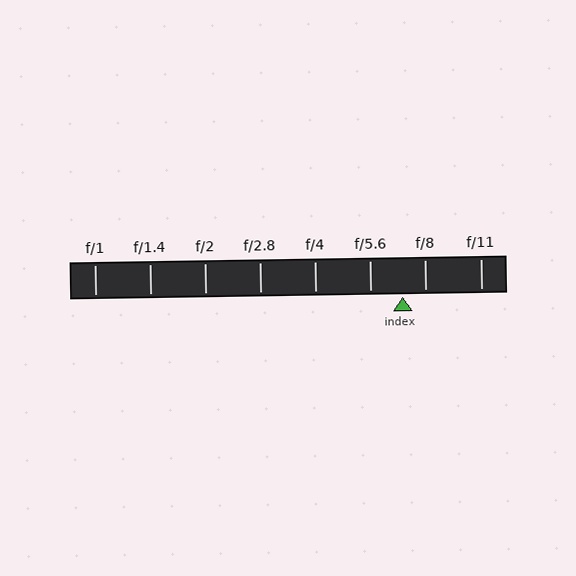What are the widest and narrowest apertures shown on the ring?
The widest aperture shown is f/1 and the narrowest is f/11.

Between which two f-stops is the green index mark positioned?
The index mark is between f/5.6 and f/8.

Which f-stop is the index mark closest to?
The index mark is closest to f/8.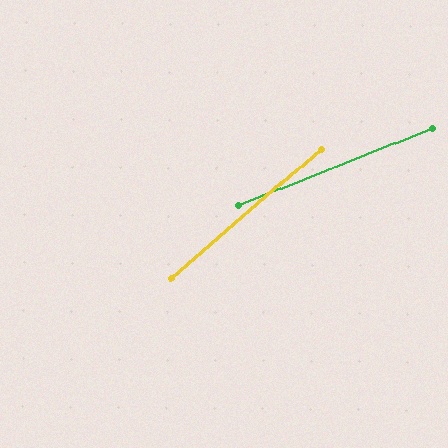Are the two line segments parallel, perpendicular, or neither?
Neither parallel nor perpendicular — they differ by about 19°.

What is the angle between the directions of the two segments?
Approximately 19 degrees.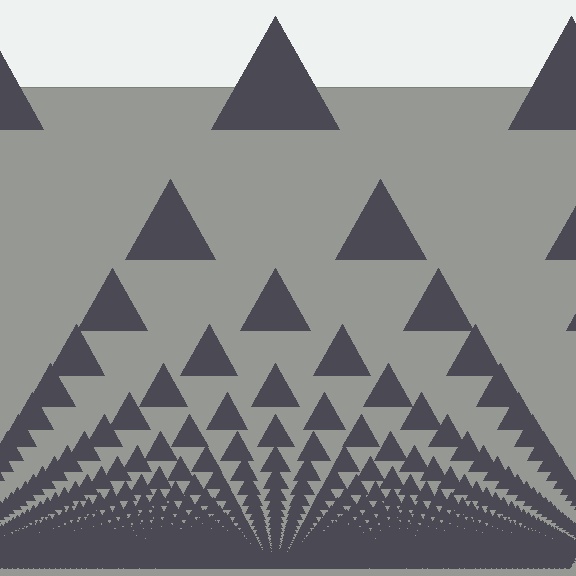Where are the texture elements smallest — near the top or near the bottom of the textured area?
Near the bottom.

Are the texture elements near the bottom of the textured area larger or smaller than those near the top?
Smaller. The gradient is inverted — elements near the bottom are smaller and denser.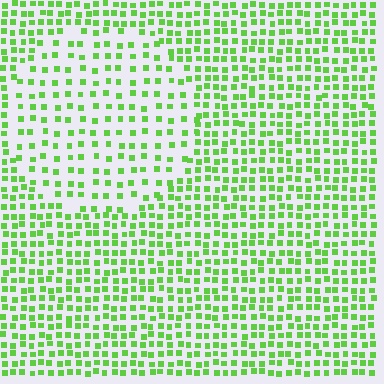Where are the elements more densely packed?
The elements are more densely packed outside the circle boundary.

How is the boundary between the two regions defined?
The boundary is defined by a change in element density (approximately 1.9x ratio). All elements are the same color, size, and shape.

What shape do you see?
I see a circle.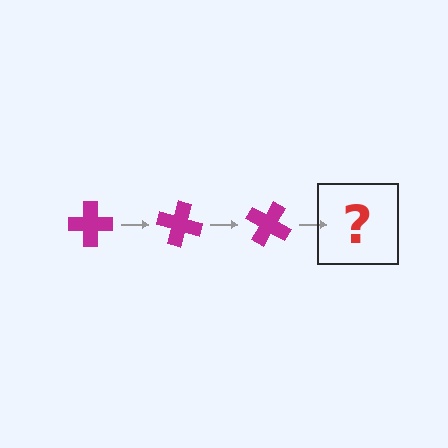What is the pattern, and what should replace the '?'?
The pattern is that the cross rotates 15 degrees each step. The '?' should be a magenta cross rotated 45 degrees.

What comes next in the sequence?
The next element should be a magenta cross rotated 45 degrees.